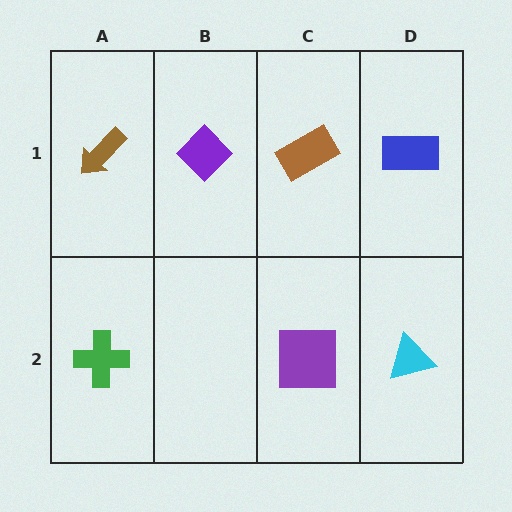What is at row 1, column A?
A brown arrow.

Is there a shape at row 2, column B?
No, that cell is empty.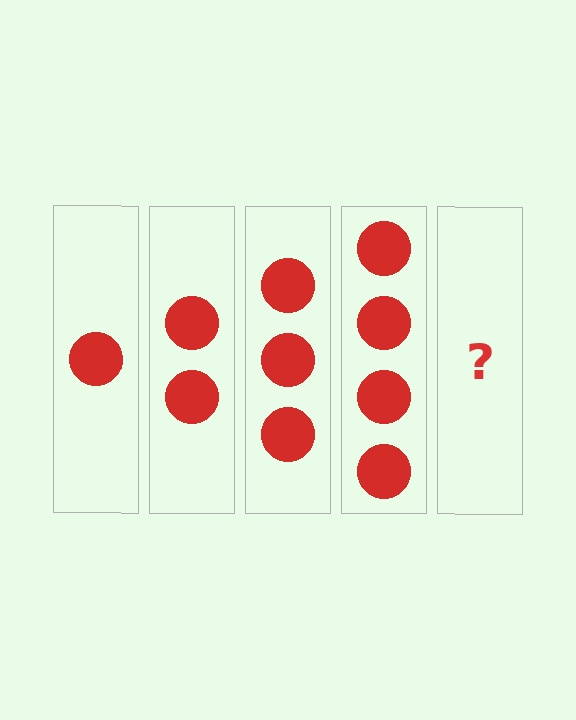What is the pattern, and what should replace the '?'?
The pattern is that each step adds one more circle. The '?' should be 5 circles.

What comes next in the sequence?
The next element should be 5 circles.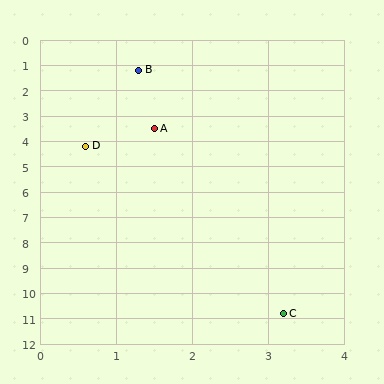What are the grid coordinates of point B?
Point B is at approximately (1.3, 1.2).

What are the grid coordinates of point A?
Point A is at approximately (1.5, 3.5).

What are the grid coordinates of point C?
Point C is at approximately (3.2, 10.8).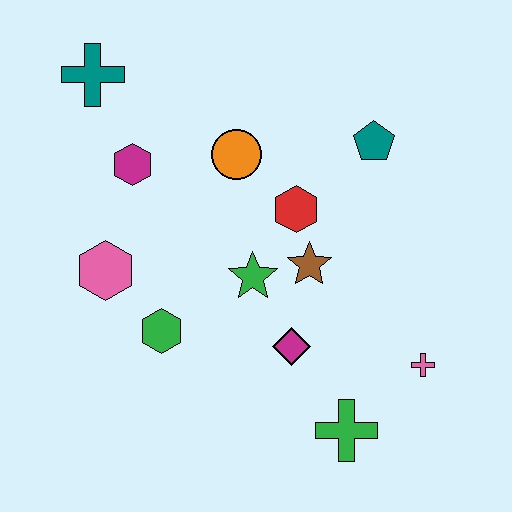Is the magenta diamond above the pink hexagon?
No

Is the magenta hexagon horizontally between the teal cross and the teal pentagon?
Yes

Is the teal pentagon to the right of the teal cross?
Yes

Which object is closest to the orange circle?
The red hexagon is closest to the orange circle.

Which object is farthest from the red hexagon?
The teal cross is farthest from the red hexagon.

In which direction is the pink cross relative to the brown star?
The pink cross is to the right of the brown star.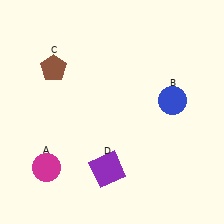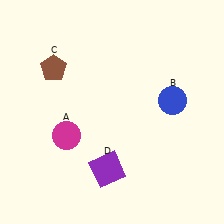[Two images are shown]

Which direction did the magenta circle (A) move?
The magenta circle (A) moved up.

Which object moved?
The magenta circle (A) moved up.